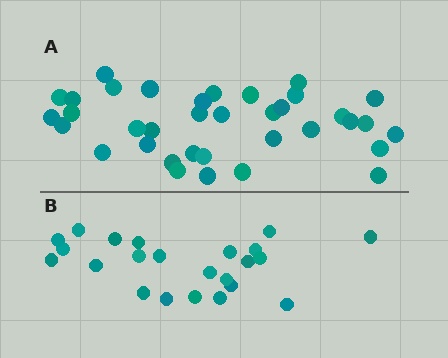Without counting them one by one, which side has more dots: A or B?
Region A (the top region) has more dots.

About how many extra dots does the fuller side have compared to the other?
Region A has approximately 15 more dots than region B.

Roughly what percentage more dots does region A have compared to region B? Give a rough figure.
About 55% more.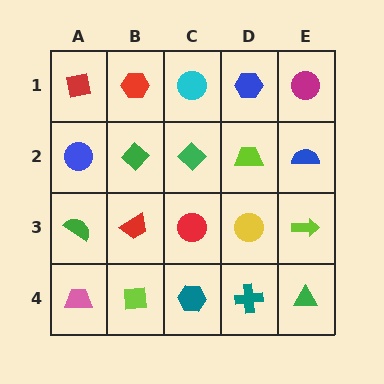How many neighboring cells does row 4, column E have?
2.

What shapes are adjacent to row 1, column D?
A lime trapezoid (row 2, column D), a cyan circle (row 1, column C), a magenta circle (row 1, column E).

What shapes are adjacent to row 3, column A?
A blue circle (row 2, column A), a pink trapezoid (row 4, column A), a red trapezoid (row 3, column B).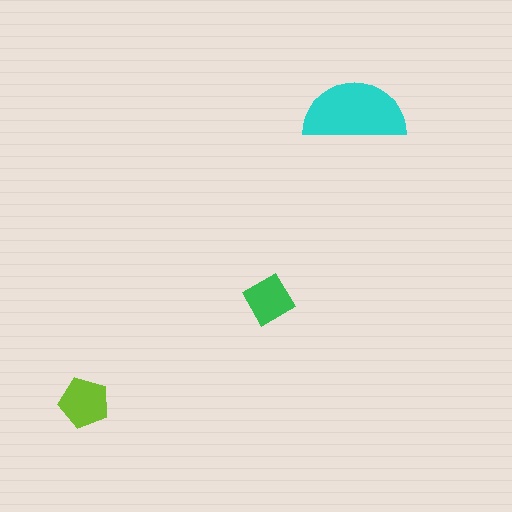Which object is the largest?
The cyan semicircle.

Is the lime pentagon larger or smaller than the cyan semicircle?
Smaller.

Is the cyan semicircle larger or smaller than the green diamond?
Larger.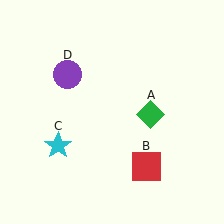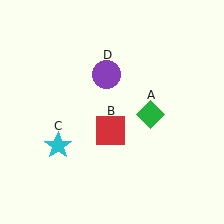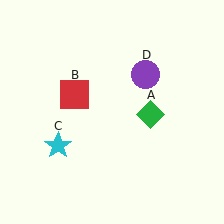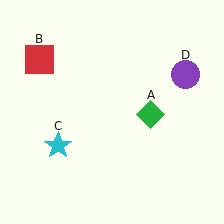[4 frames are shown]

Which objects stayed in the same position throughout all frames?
Green diamond (object A) and cyan star (object C) remained stationary.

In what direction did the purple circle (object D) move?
The purple circle (object D) moved right.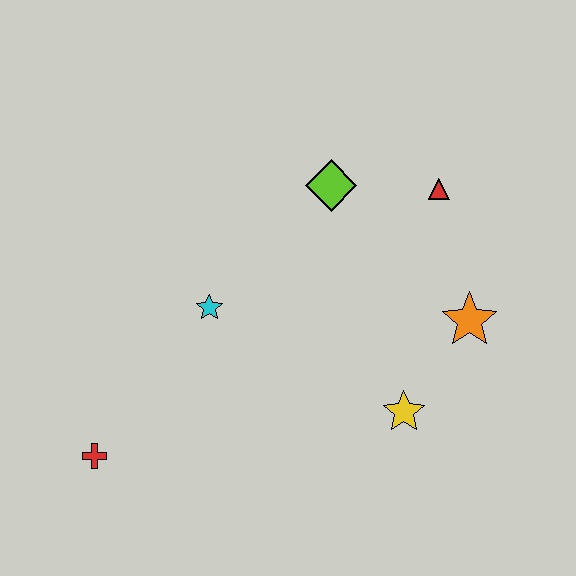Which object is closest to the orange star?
The yellow star is closest to the orange star.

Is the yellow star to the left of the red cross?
No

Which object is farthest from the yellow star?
The red cross is farthest from the yellow star.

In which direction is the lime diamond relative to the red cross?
The lime diamond is above the red cross.